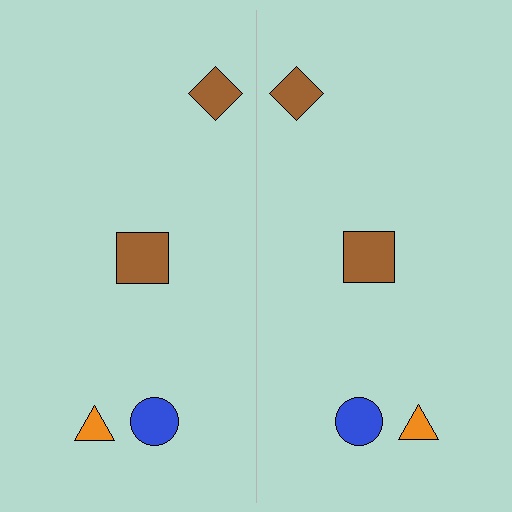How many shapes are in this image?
There are 8 shapes in this image.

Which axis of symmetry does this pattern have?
The pattern has a vertical axis of symmetry running through the center of the image.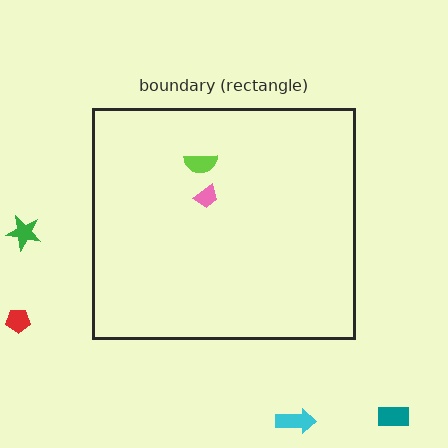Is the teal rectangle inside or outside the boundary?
Outside.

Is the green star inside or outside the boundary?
Outside.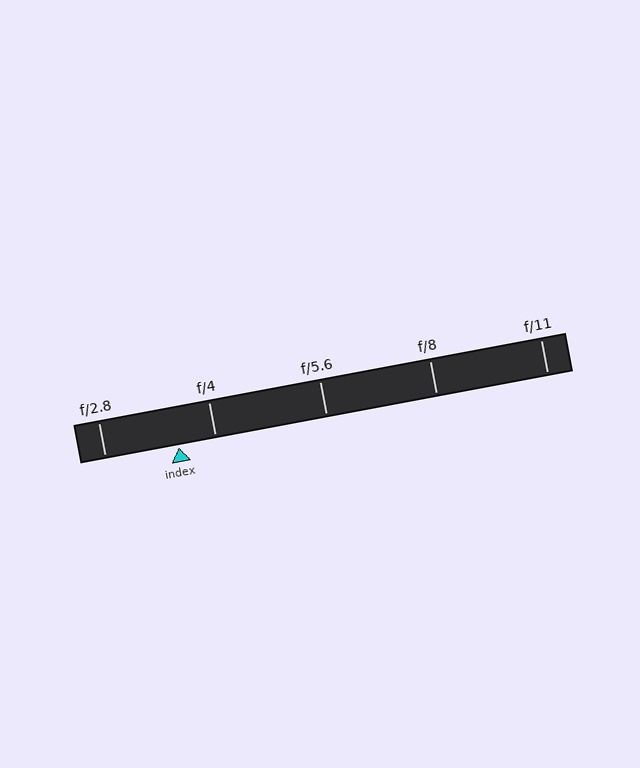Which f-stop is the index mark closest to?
The index mark is closest to f/4.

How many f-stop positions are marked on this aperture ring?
There are 5 f-stop positions marked.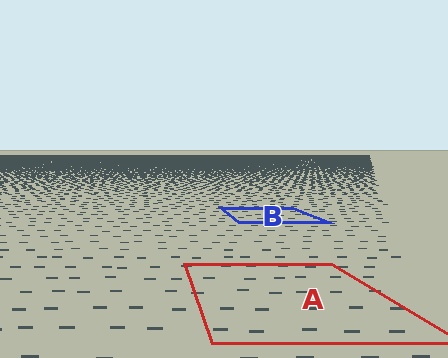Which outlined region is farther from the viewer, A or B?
Region B is farther from the viewer — the texture elements inside it appear smaller and more densely packed.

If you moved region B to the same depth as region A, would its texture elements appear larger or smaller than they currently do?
They would appear larger. At a closer depth, the same texture elements are projected at a bigger on-screen size.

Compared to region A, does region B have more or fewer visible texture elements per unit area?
Region B has more texture elements per unit area — they are packed more densely because it is farther away.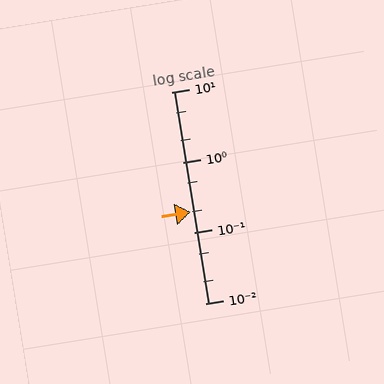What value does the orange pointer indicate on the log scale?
The pointer indicates approximately 0.2.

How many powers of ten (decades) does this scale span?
The scale spans 3 decades, from 0.01 to 10.